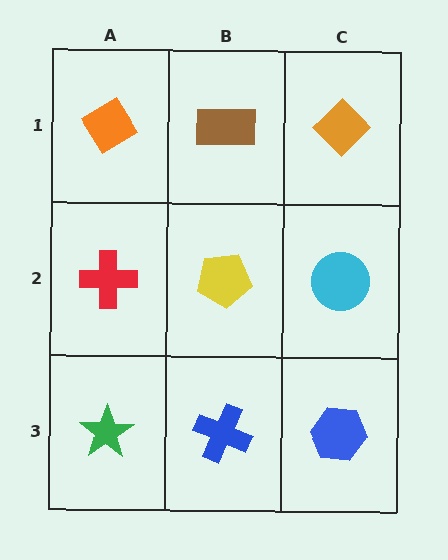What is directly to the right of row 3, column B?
A blue hexagon.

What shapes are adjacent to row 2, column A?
An orange diamond (row 1, column A), a green star (row 3, column A), a yellow pentagon (row 2, column B).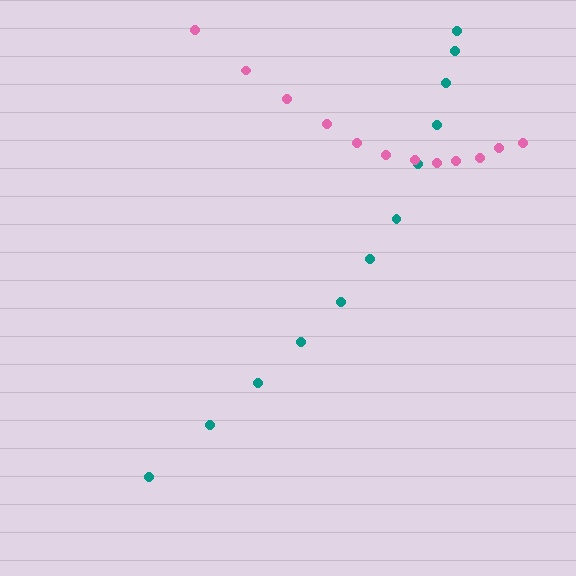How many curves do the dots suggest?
There are 2 distinct paths.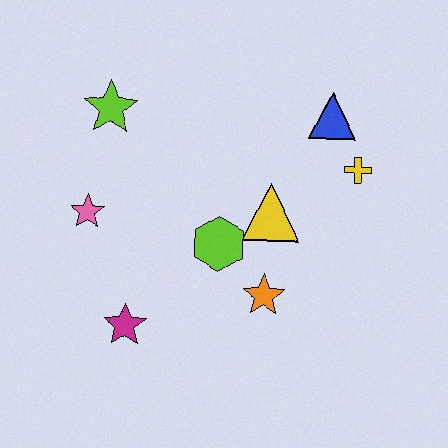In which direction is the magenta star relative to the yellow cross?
The magenta star is to the left of the yellow cross.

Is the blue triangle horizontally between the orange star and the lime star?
No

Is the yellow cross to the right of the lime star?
Yes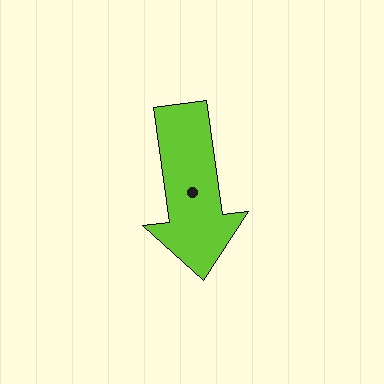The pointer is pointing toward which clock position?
Roughly 6 o'clock.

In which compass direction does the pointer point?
South.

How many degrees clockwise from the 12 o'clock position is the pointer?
Approximately 172 degrees.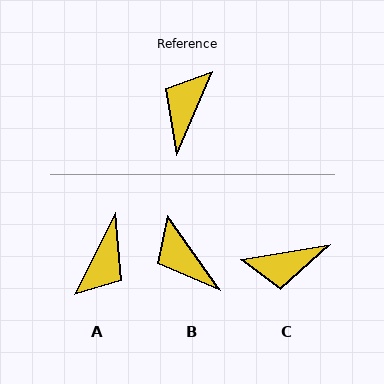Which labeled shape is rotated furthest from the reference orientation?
A, about 176 degrees away.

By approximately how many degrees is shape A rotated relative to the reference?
Approximately 176 degrees counter-clockwise.